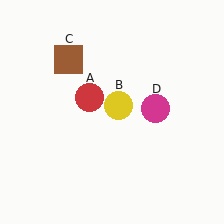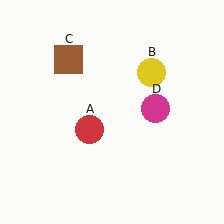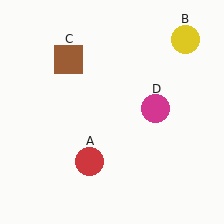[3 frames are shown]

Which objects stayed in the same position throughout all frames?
Brown square (object C) and magenta circle (object D) remained stationary.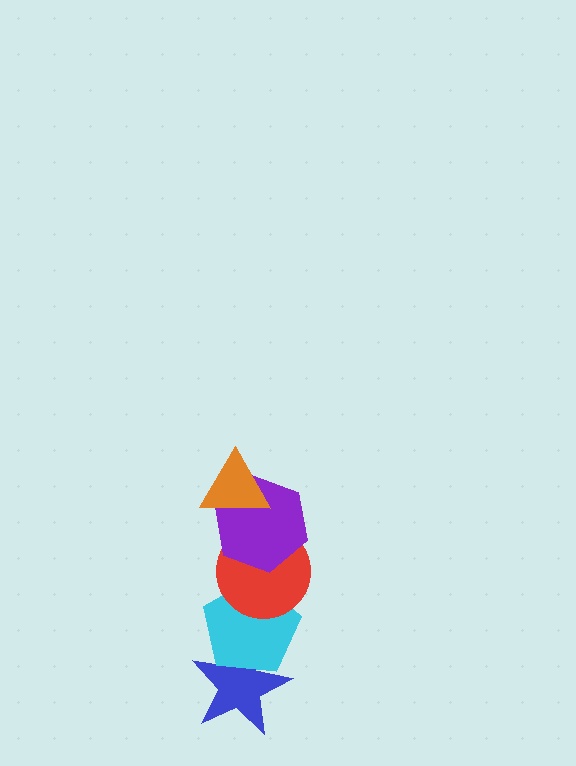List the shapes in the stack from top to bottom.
From top to bottom: the orange triangle, the purple hexagon, the red circle, the cyan pentagon, the blue star.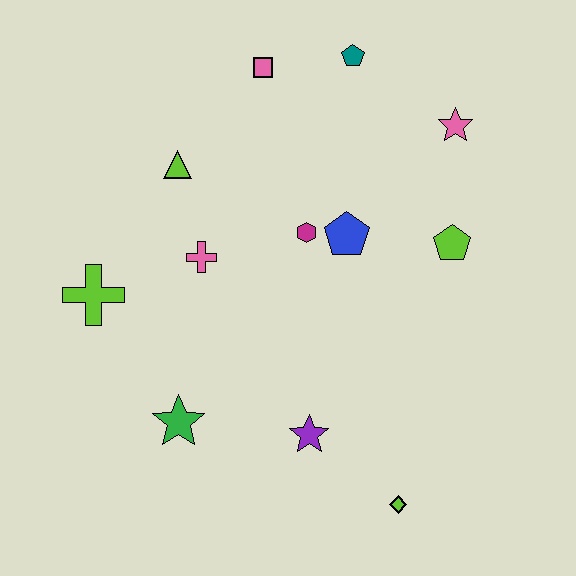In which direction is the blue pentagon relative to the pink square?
The blue pentagon is below the pink square.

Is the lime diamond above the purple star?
No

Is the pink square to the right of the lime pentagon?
No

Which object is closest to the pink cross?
The lime triangle is closest to the pink cross.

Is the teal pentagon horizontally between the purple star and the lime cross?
No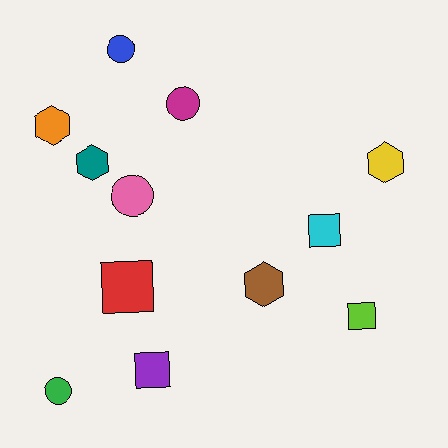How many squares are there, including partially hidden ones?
There are 4 squares.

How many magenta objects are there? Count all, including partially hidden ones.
There is 1 magenta object.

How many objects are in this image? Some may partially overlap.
There are 12 objects.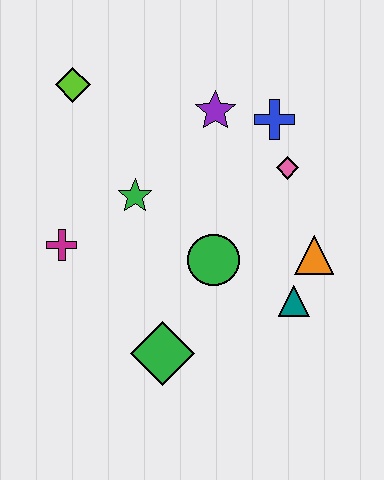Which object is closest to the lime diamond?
The green star is closest to the lime diamond.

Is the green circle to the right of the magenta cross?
Yes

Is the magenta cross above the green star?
No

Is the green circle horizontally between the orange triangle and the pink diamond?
No